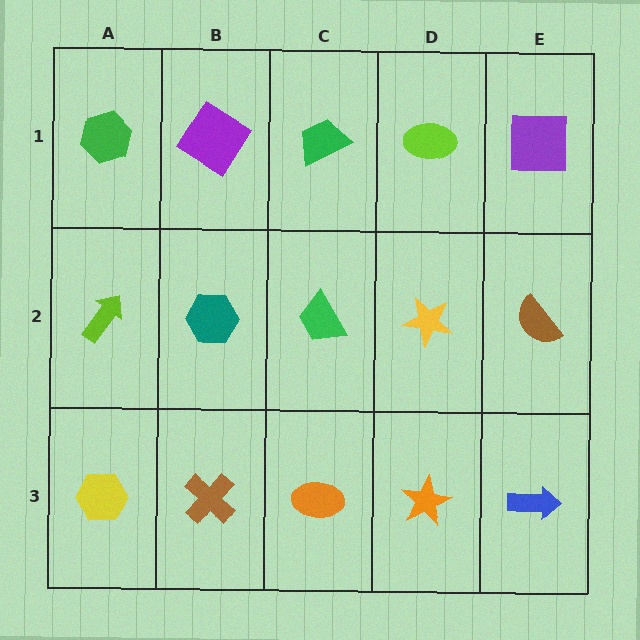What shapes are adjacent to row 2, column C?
A green trapezoid (row 1, column C), an orange ellipse (row 3, column C), a teal hexagon (row 2, column B), a yellow star (row 2, column D).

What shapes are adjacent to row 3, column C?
A green trapezoid (row 2, column C), a brown cross (row 3, column B), an orange star (row 3, column D).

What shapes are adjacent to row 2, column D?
A lime ellipse (row 1, column D), an orange star (row 3, column D), a green trapezoid (row 2, column C), a brown semicircle (row 2, column E).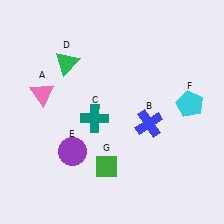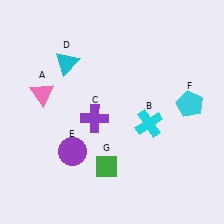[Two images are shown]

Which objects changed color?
B changed from blue to cyan. C changed from teal to purple. D changed from green to cyan.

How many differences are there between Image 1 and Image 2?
There are 3 differences between the two images.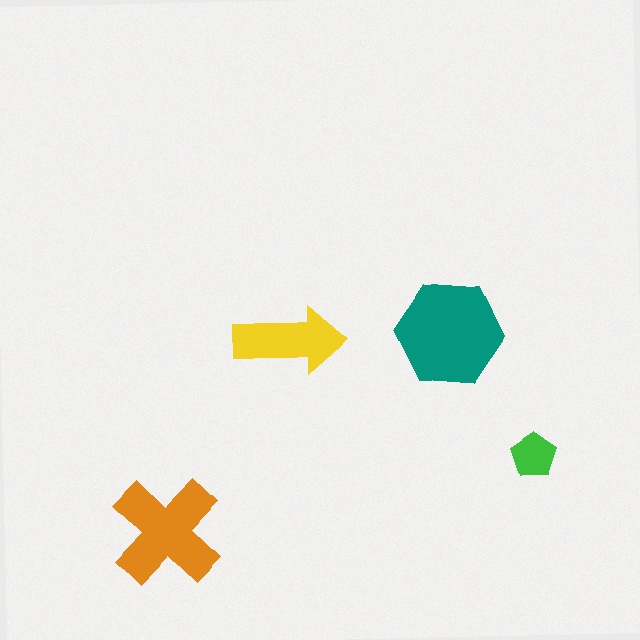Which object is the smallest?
The green pentagon.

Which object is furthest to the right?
The green pentagon is rightmost.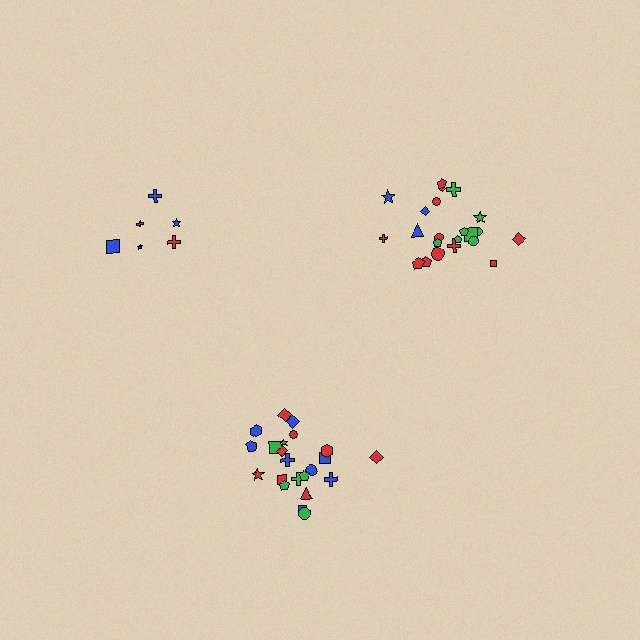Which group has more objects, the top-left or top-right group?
The top-right group.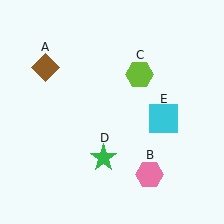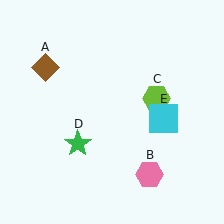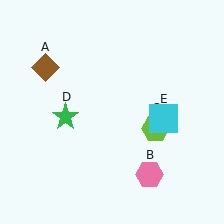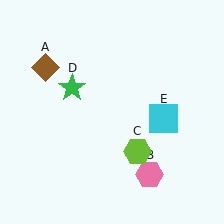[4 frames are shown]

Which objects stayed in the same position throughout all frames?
Brown diamond (object A) and pink hexagon (object B) and cyan square (object E) remained stationary.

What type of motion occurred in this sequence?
The lime hexagon (object C), green star (object D) rotated clockwise around the center of the scene.